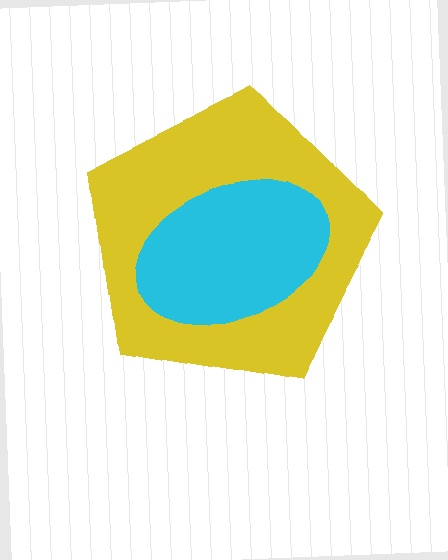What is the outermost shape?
The yellow pentagon.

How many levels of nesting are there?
2.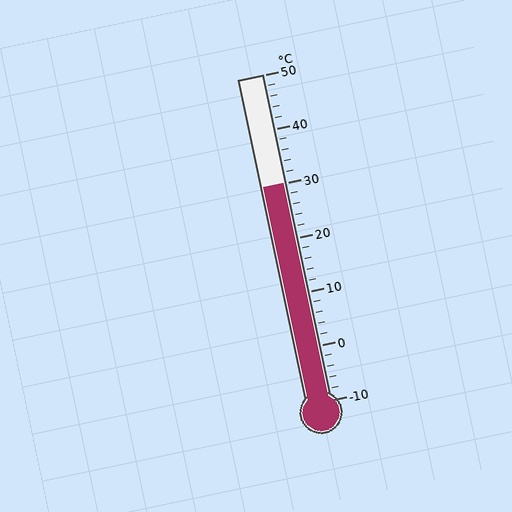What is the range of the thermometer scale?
The thermometer scale ranges from -10°C to 50°C.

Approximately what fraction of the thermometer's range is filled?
The thermometer is filled to approximately 65% of its range.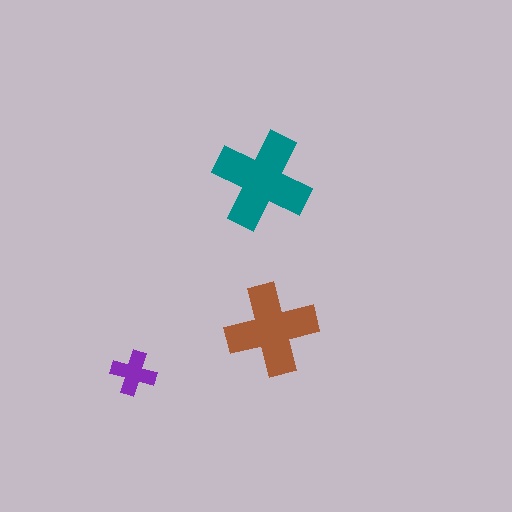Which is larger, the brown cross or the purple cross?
The brown one.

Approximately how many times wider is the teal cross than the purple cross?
About 2 times wider.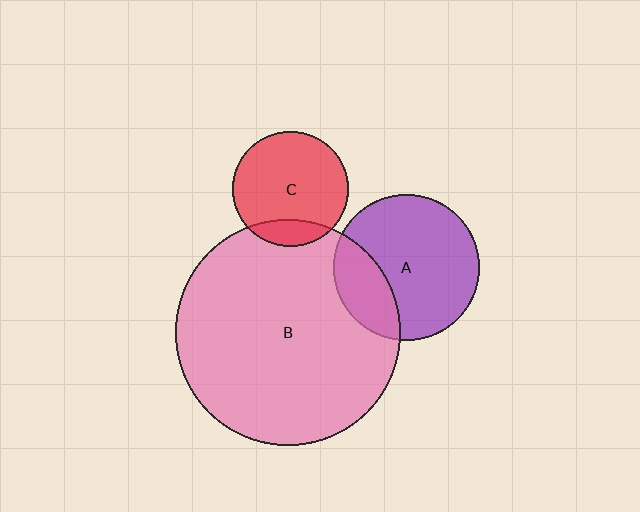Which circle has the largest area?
Circle B (pink).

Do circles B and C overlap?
Yes.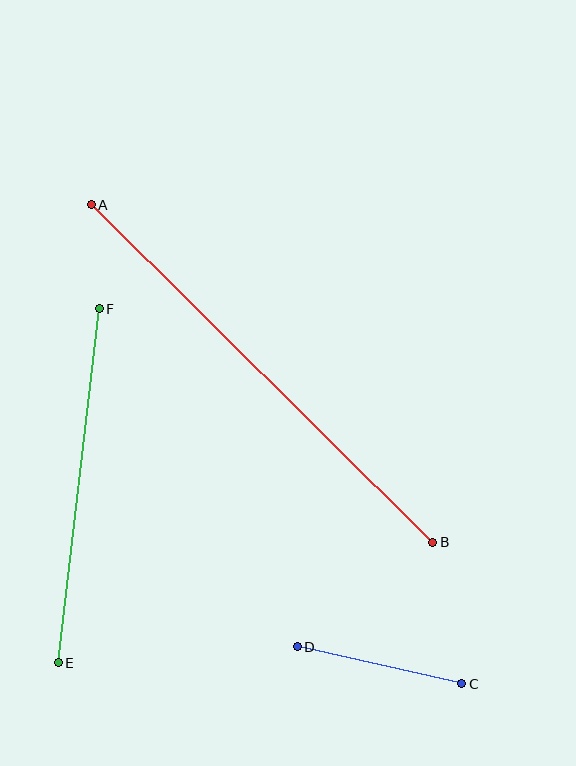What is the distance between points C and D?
The distance is approximately 169 pixels.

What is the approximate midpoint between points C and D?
The midpoint is at approximately (379, 665) pixels.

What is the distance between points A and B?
The distance is approximately 480 pixels.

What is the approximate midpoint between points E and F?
The midpoint is at approximately (79, 486) pixels.